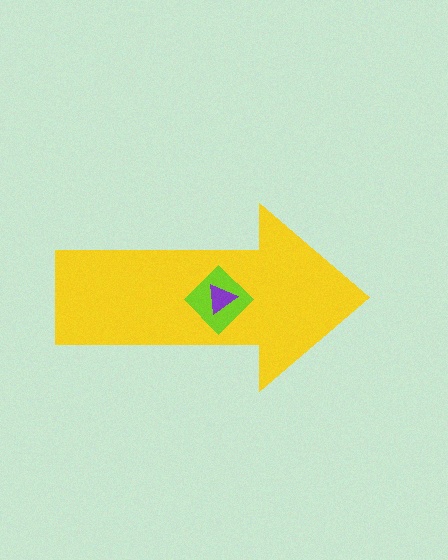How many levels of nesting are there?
3.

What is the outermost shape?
The yellow arrow.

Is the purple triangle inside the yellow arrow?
Yes.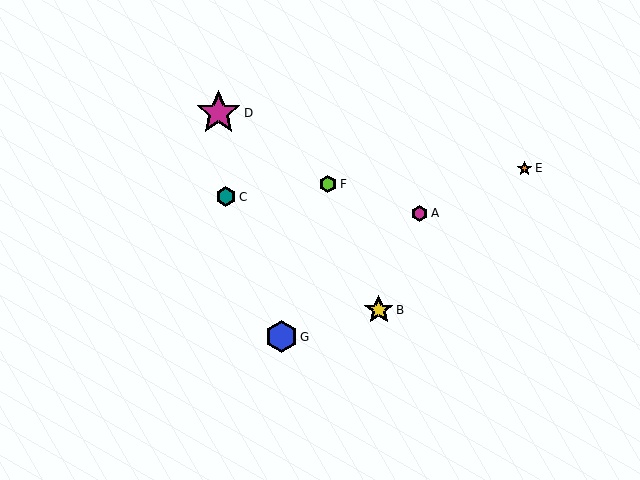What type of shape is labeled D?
Shape D is a magenta star.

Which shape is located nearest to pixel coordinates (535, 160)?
The orange star (labeled E) at (524, 168) is nearest to that location.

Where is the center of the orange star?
The center of the orange star is at (524, 168).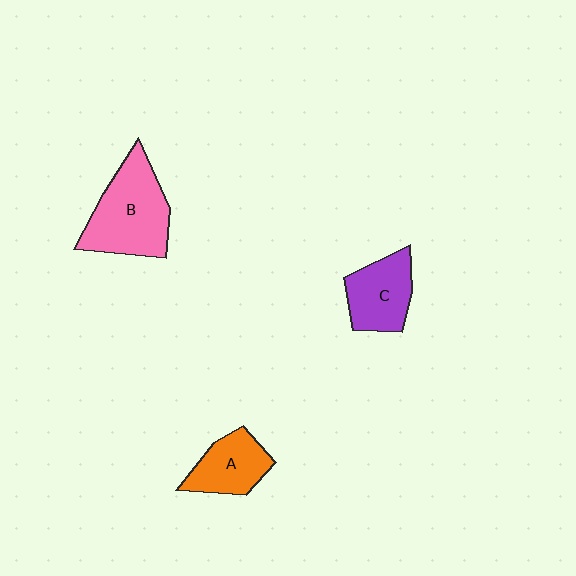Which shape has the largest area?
Shape B (pink).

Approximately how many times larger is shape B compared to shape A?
Approximately 1.7 times.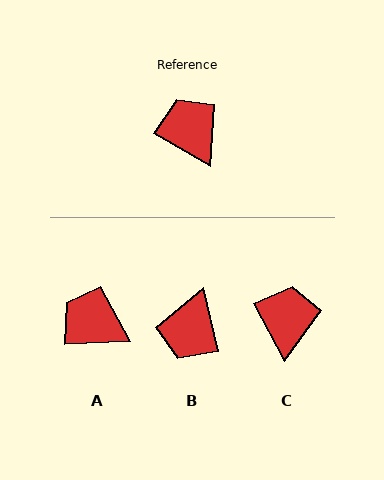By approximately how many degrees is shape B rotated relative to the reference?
Approximately 133 degrees counter-clockwise.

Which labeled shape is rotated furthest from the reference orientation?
B, about 133 degrees away.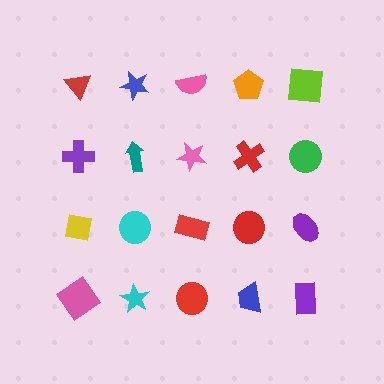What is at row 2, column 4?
A red cross.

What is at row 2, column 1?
A purple cross.